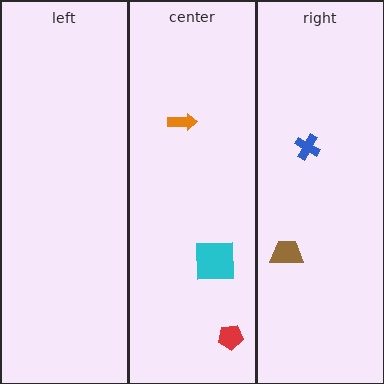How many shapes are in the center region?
3.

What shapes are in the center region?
The orange arrow, the red pentagon, the cyan square.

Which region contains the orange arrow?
The center region.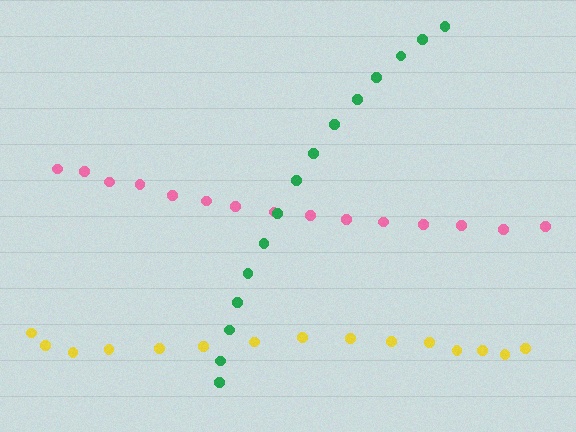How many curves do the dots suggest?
There are 3 distinct paths.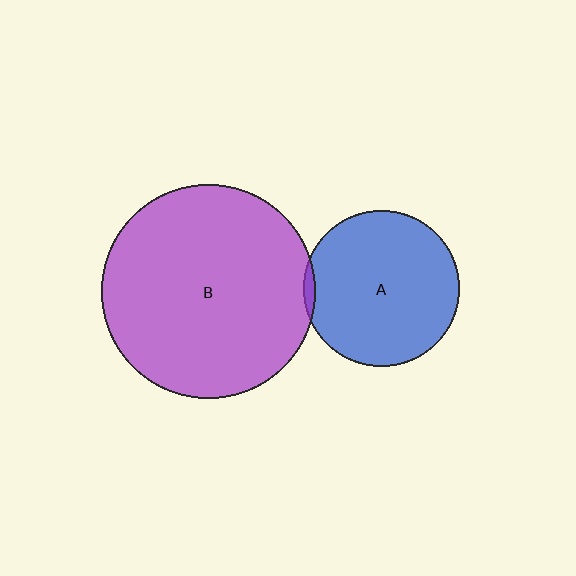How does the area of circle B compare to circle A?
Approximately 1.9 times.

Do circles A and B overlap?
Yes.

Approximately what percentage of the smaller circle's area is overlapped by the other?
Approximately 5%.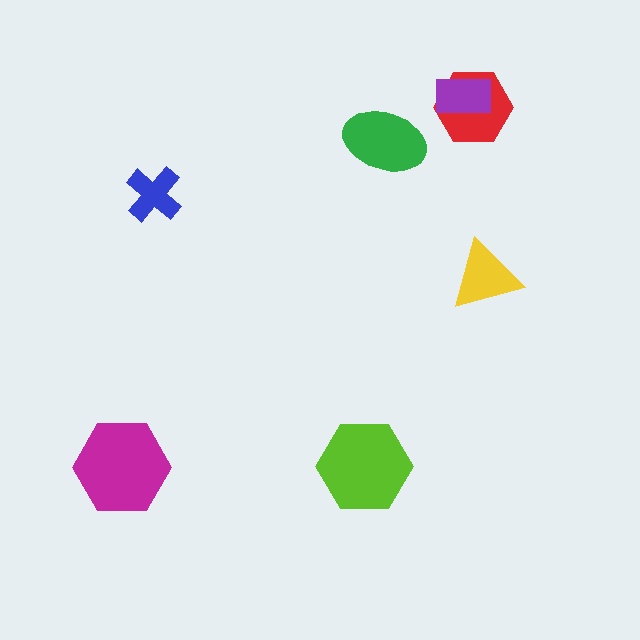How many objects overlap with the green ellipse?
0 objects overlap with the green ellipse.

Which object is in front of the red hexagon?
The purple rectangle is in front of the red hexagon.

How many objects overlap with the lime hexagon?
0 objects overlap with the lime hexagon.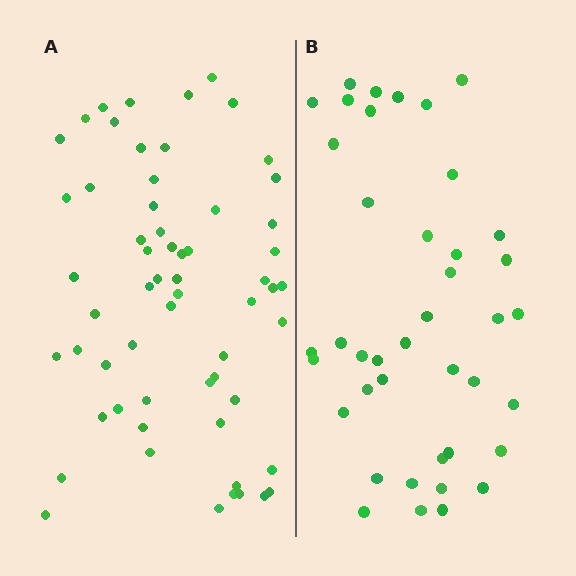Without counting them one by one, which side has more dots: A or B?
Region A (the left region) has more dots.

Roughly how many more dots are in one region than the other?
Region A has approximately 20 more dots than region B.